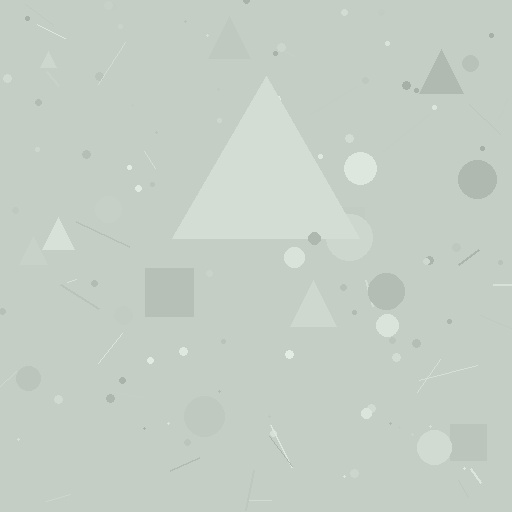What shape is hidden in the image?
A triangle is hidden in the image.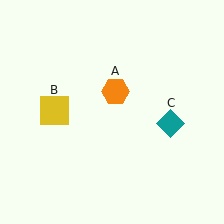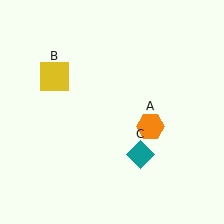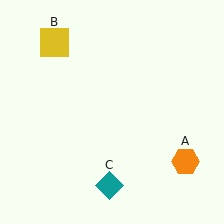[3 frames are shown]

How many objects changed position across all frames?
3 objects changed position: orange hexagon (object A), yellow square (object B), teal diamond (object C).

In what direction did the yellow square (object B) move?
The yellow square (object B) moved up.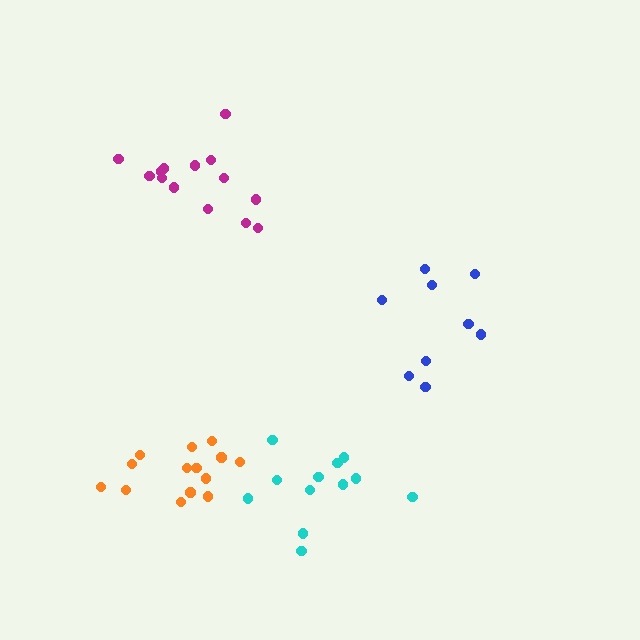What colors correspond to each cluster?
The clusters are colored: orange, cyan, blue, magenta.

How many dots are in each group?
Group 1: 14 dots, Group 2: 12 dots, Group 3: 9 dots, Group 4: 14 dots (49 total).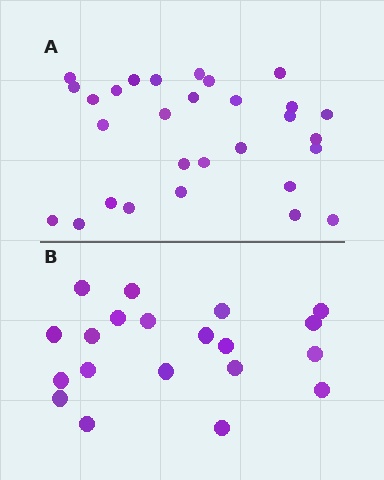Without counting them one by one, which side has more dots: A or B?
Region A (the top region) has more dots.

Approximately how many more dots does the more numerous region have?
Region A has roughly 8 or so more dots than region B.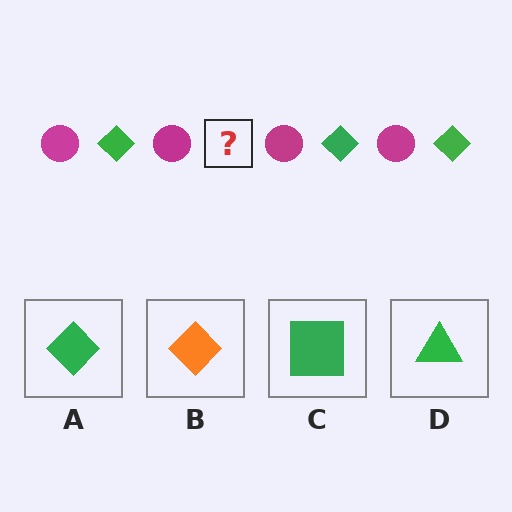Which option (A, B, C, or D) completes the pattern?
A.